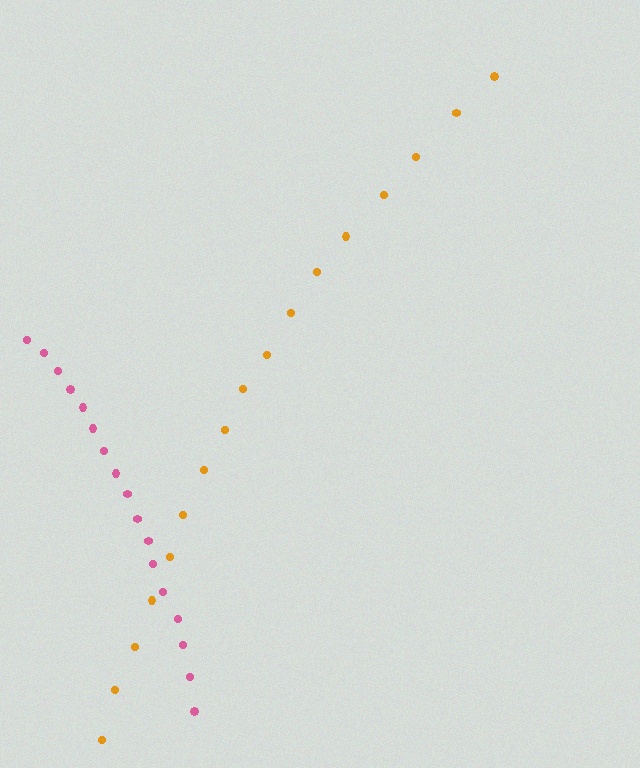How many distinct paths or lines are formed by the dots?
There are 2 distinct paths.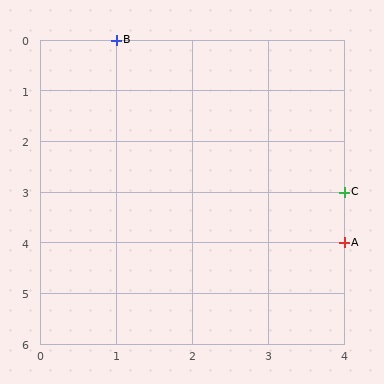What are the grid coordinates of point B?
Point B is at grid coordinates (1, 0).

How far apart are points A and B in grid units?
Points A and B are 3 columns and 4 rows apart (about 5.0 grid units diagonally).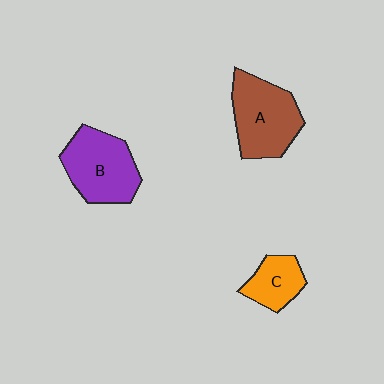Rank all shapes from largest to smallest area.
From largest to smallest: A (brown), B (purple), C (orange).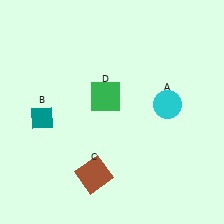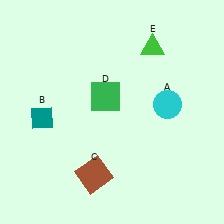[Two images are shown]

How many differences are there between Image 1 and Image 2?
There is 1 difference between the two images.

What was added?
A green triangle (E) was added in Image 2.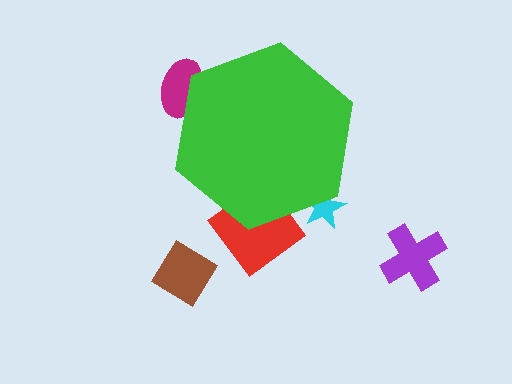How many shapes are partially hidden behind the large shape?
3 shapes are partially hidden.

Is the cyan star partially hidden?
Yes, the cyan star is partially hidden behind the green hexagon.